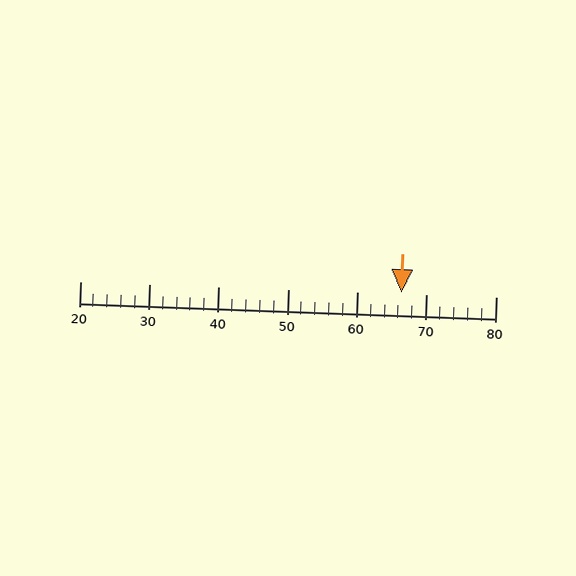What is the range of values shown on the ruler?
The ruler shows values from 20 to 80.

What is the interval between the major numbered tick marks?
The major tick marks are spaced 10 units apart.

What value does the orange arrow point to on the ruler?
The orange arrow points to approximately 66.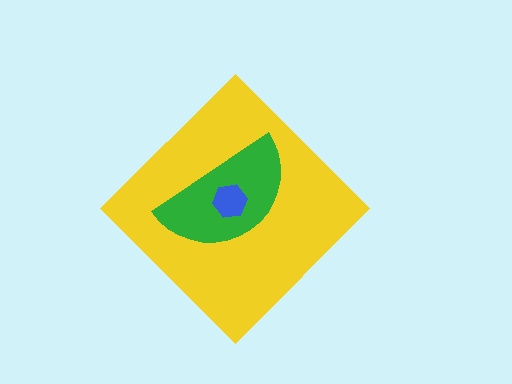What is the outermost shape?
The yellow diamond.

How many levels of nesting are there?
3.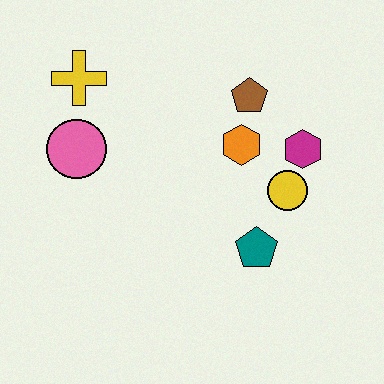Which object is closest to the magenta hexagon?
The yellow circle is closest to the magenta hexagon.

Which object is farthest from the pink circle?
The magenta hexagon is farthest from the pink circle.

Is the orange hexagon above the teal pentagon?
Yes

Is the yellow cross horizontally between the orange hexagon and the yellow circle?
No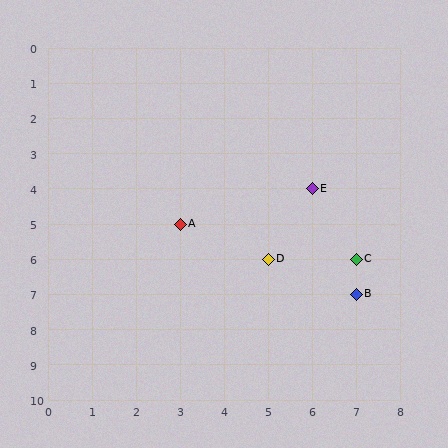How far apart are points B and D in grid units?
Points B and D are 2 columns and 1 row apart (about 2.2 grid units diagonally).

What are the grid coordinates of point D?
Point D is at grid coordinates (5, 6).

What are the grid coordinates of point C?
Point C is at grid coordinates (7, 6).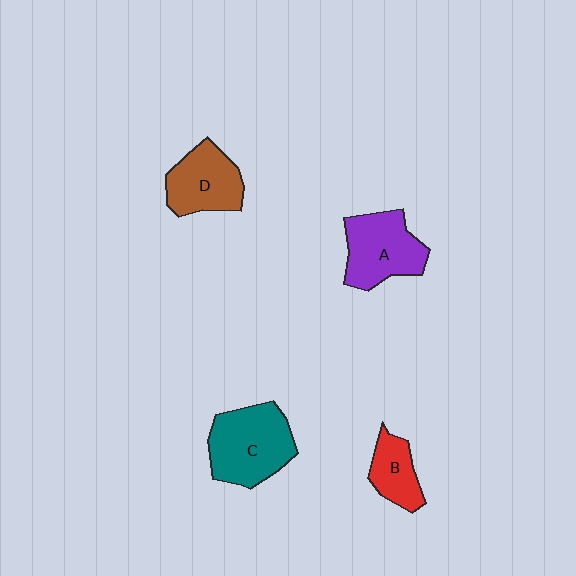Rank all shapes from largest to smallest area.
From largest to smallest: C (teal), A (purple), D (brown), B (red).